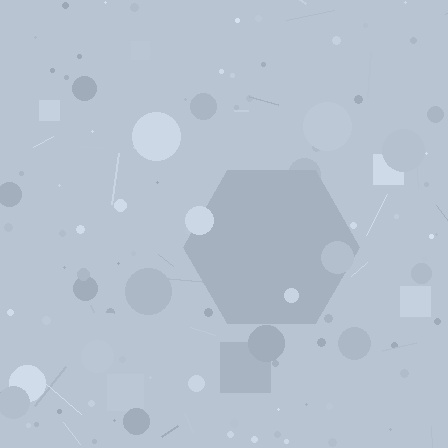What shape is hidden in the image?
A hexagon is hidden in the image.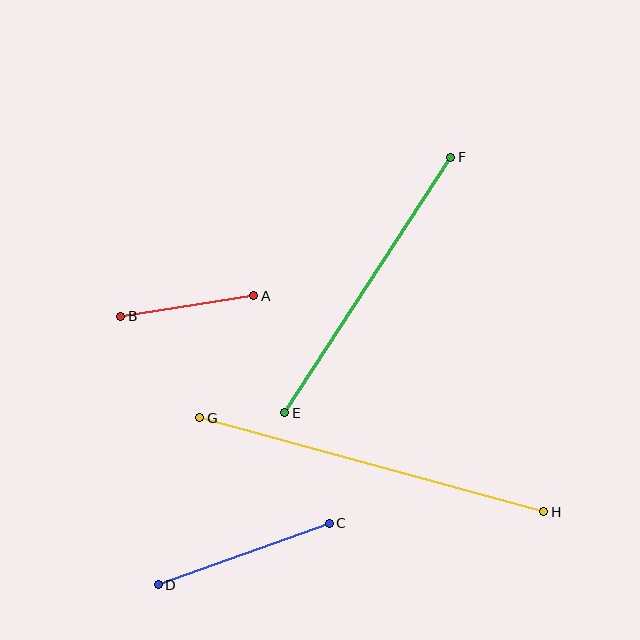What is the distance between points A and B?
The distance is approximately 134 pixels.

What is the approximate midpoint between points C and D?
The midpoint is at approximately (244, 554) pixels.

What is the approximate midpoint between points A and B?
The midpoint is at approximately (187, 306) pixels.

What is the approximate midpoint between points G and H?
The midpoint is at approximately (372, 465) pixels.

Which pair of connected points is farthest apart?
Points G and H are farthest apart.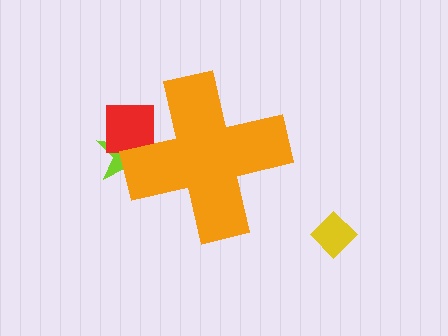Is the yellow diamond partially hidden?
No, the yellow diamond is fully visible.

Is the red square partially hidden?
Yes, the red square is partially hidden behind the orange cross.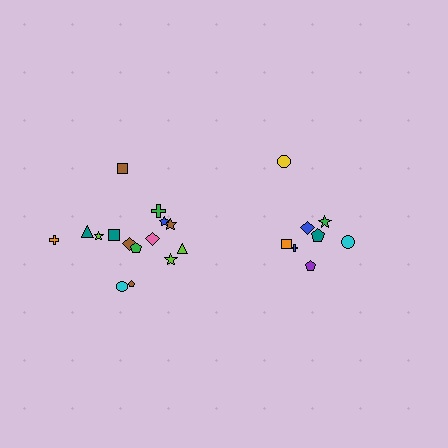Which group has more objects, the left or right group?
The left group.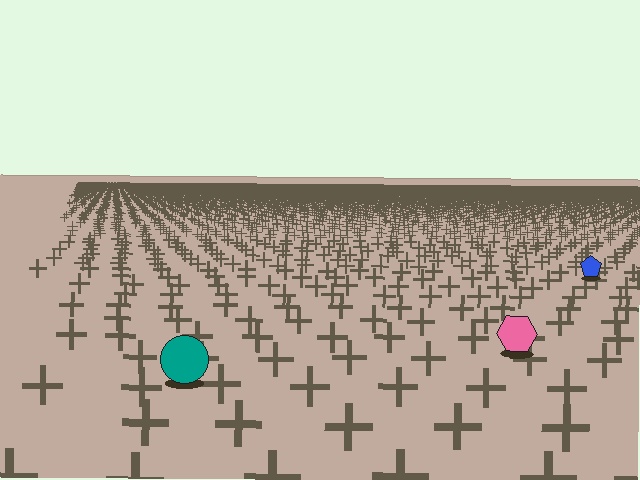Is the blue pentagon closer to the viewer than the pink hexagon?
No. The pink hexagon is closer — you can tell from the texture gradient: the ground texture is coarser near it.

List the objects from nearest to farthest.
From nearest to farthest: the teal circle, the pink hexagon, the blue pentagon.